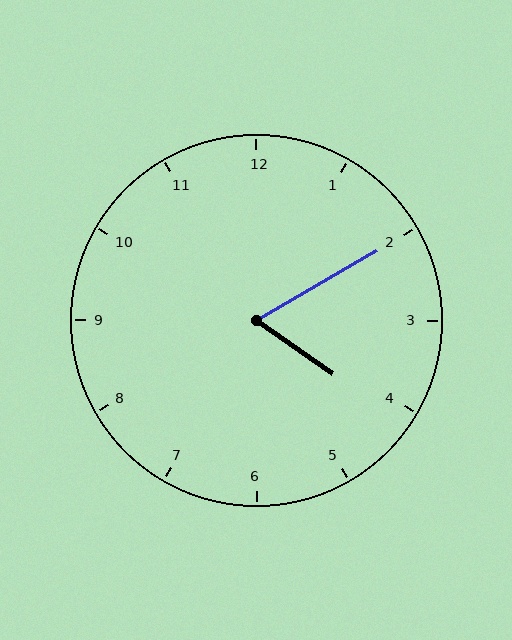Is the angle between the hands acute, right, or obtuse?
It is acute.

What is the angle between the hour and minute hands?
Approximately 65 degrees.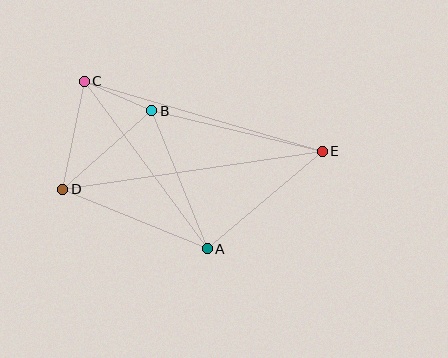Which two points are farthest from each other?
Points D and E are farthest from each other.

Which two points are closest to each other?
Points B and C are closest to each other.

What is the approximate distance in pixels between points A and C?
The distance between A and C is approximately 208 pixels.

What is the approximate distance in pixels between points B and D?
The distance between B and D is approximately 119 pixels.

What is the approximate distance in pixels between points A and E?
The distance between A and E is approximately 151 pixels.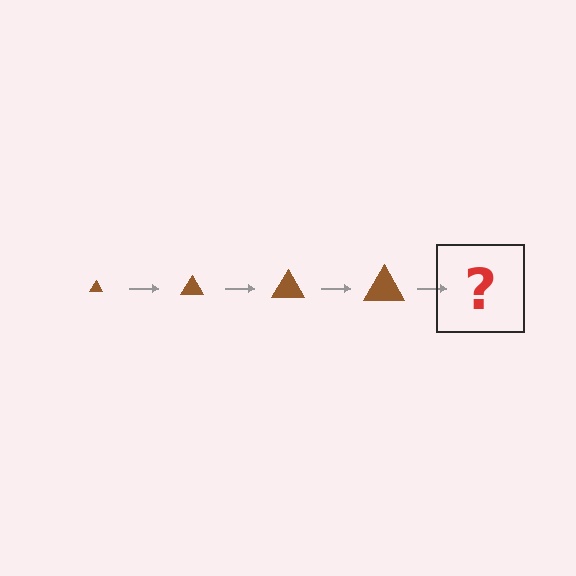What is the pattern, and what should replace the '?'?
The pattern is that the triangle gets progressively larger each step. The '?' should be a brown triangle, larger than the previous one.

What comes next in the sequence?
The next element should be a brown triangle, larger than the previous one.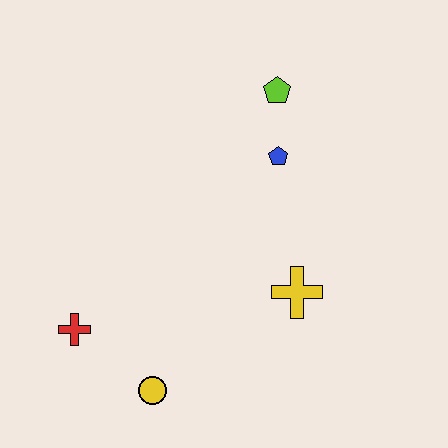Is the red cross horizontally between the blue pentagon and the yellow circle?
No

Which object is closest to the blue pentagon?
The lime pentagon is closest to the blue pentagon.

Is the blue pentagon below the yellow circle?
No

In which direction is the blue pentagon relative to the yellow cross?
The blue pentagon is above the yellow cross.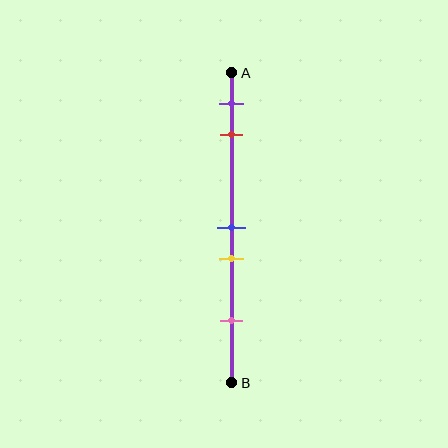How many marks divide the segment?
There are 5 marks dividing the segment.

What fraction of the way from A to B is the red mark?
The red mark is approximately 20% (0.2) of the way from A to B.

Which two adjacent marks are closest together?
The blue and yellow marks are the closest adjacent pair.